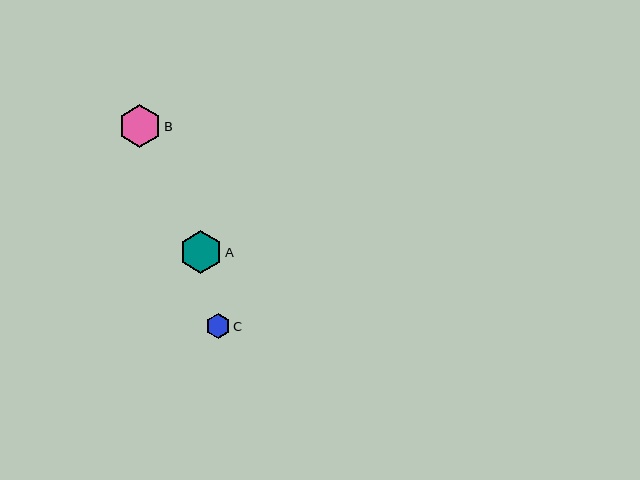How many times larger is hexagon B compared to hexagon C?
Hexagon B is approximately 1.7 times the size of hexagon C.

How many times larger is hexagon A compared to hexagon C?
Hexagon A is approximately 1.7 times the size of hexagon C.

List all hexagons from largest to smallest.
From largest to smallest: A, B, C.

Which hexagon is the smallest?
Hexagon C is the smallest with a size of approximately 25 pixels.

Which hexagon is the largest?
Hexagon A is the largest with a size of approximately 43 pixels.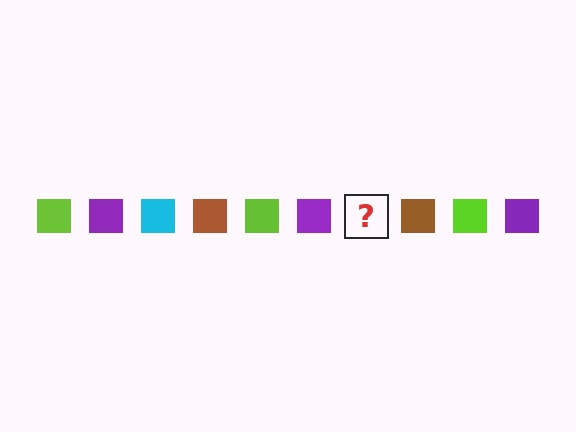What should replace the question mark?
The question mark should be replaced with a cyan square.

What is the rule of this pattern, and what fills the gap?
The rule is that the pattern cycles through lime, purple, cyan, brown squares. The gap should be filled with a cyan square.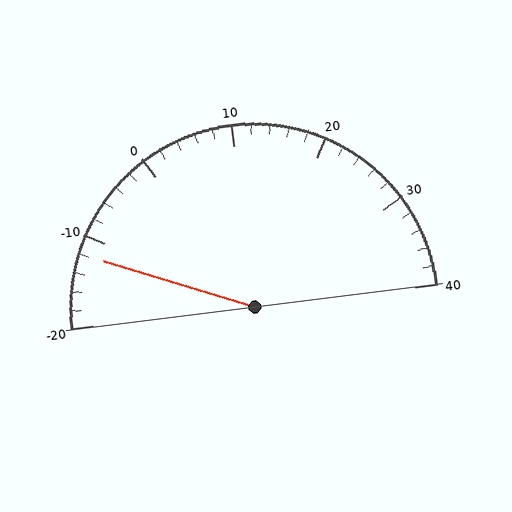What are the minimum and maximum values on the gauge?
The gauge ranges from -20 to 40.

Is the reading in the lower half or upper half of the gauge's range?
The reading is in the lower half of the range (-20 to 40).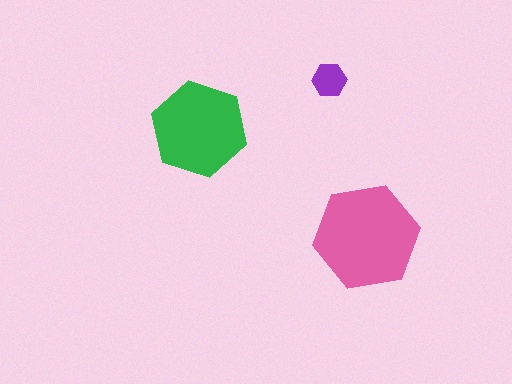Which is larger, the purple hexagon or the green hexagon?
The green one.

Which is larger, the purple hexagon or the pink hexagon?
The pink one.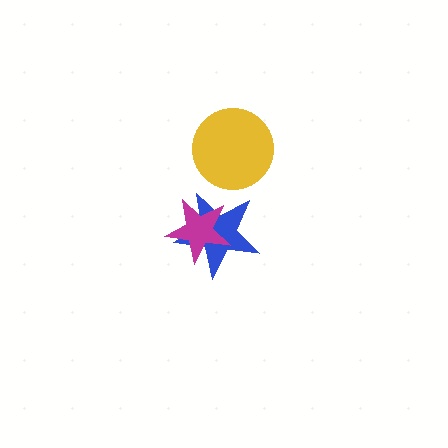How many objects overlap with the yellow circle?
0 objects overlap with the yellow circle.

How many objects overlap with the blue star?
1 object overlaps with the blue star.